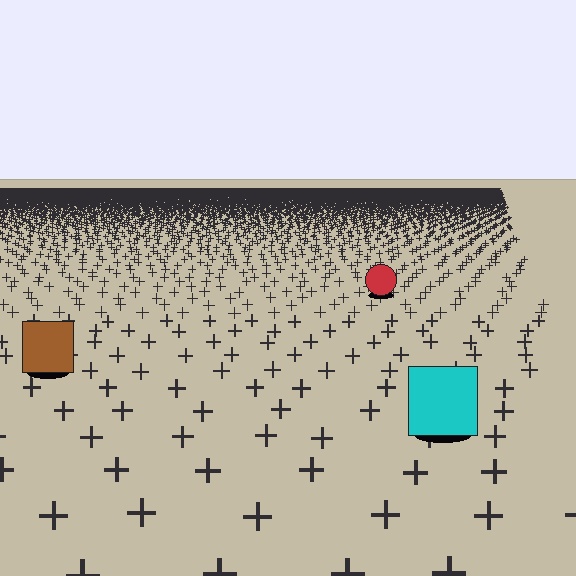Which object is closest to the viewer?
The cyan square is closest. The texture marks near it are larger and more spread out.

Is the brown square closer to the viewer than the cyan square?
No. The cyan square is closer — you can tell from the texture gradient: the ground texture is coarser near it.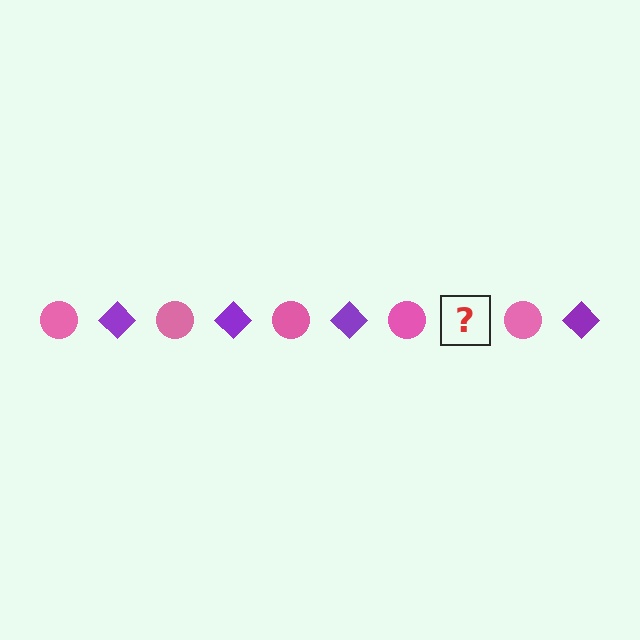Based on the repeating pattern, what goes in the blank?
The blank should be a purple diamond.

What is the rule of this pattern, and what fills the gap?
The rule is that the pattern alternates between pink circle and purple diamond. The gap should be filled with a purple diamond.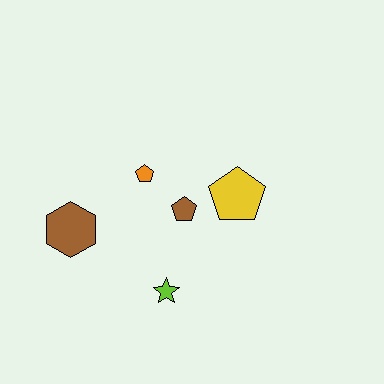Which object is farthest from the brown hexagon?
The yellow pentagon is farthest from the brown hexagon.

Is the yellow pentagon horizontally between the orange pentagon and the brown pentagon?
No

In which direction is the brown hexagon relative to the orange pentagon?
The brown hexagon is to the left of the orange pentagon.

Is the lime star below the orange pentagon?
Yes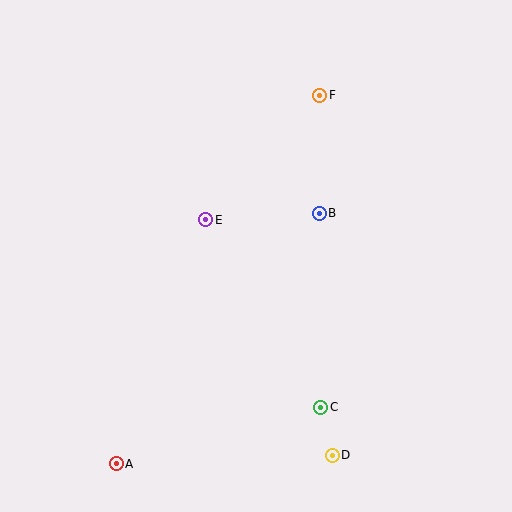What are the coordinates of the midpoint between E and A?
The midpoint between E and A is at (161, 342).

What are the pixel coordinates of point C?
Point C is at (321, 407).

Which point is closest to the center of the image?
Point E at (206, 220) is closest to the center.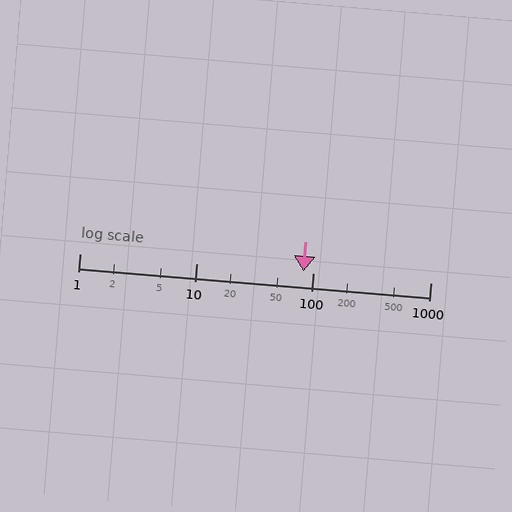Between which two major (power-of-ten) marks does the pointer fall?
The pointer is between 10 and 100.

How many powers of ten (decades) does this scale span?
The scale spans 3 decades, from 1 to 1000.